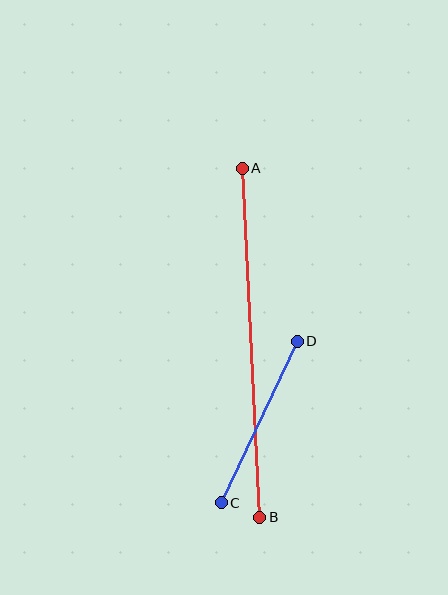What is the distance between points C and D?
The distance is approximately 179 pixels.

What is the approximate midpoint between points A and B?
The midpoint is at approximately (251, 343) pixels.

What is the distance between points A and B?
The distance is approximately 349 pixels.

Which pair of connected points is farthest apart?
Points A and B are farthest apart.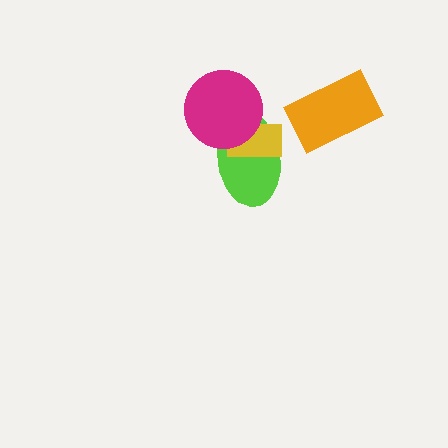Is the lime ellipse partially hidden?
Yes, it is partially covered by another shape.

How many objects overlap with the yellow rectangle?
2 objects overlap with the yellow rectangle.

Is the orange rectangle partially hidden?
No, no other shape covers it.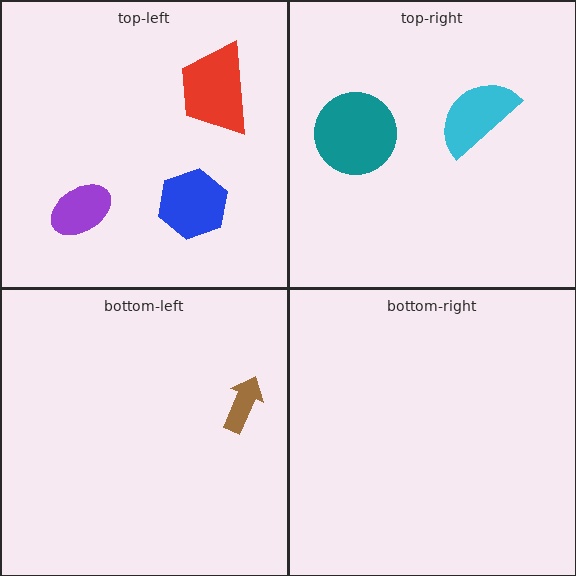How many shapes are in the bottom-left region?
1.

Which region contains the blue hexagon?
The top-left region.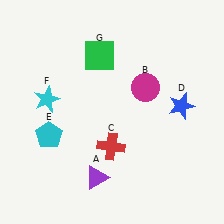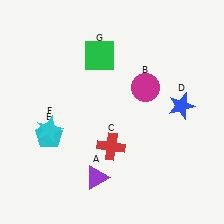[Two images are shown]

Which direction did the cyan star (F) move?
The cyan star (F) moved down.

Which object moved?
The cyan star (F) moved down.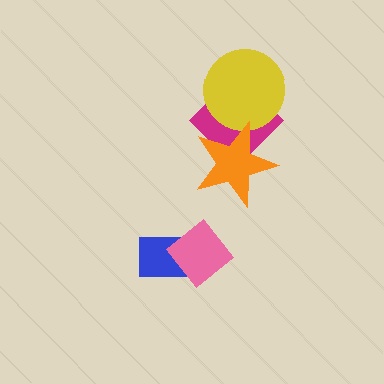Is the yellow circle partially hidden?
Yes, it is partially covered by another shape.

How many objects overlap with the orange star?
2 objects overlap with the orange star.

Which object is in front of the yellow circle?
The orange star is in front of the yellow circle.